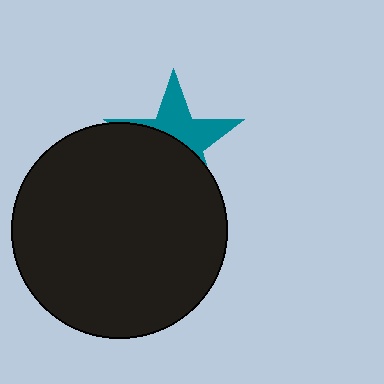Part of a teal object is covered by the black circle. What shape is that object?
It is a star.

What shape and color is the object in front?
The object in front is a black circle.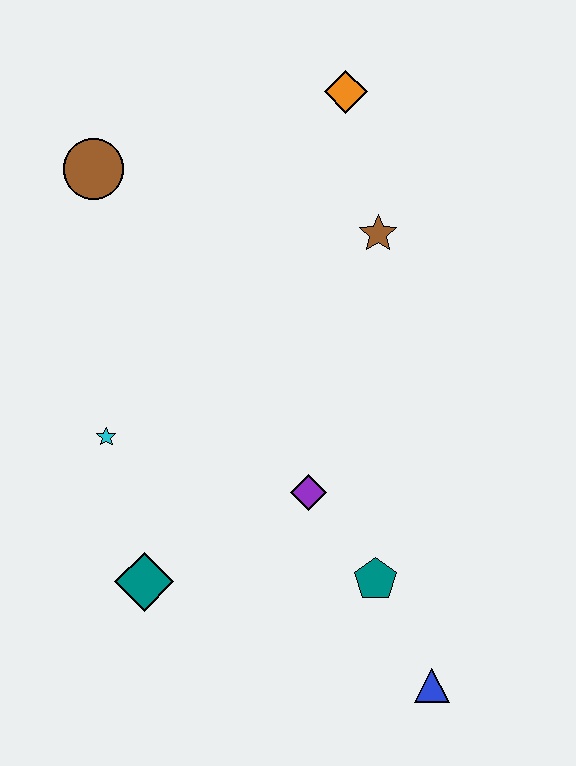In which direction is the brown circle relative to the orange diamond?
The brown circle is to the left of the orange diamond.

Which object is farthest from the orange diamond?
The blue triangle is farthest from the orange diamond.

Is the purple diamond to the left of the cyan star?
No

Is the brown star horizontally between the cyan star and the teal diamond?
No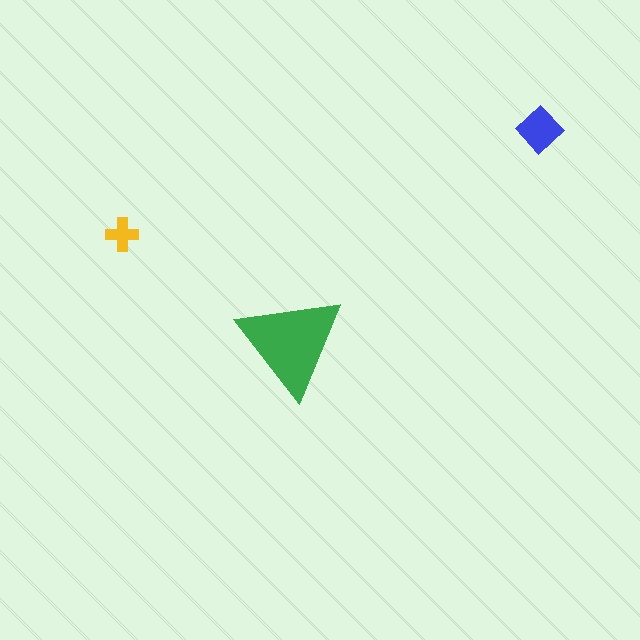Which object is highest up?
The blue diamond is topmost.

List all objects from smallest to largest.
The yellow cross, the blue diamond, the green triangle.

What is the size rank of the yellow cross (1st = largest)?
3rd.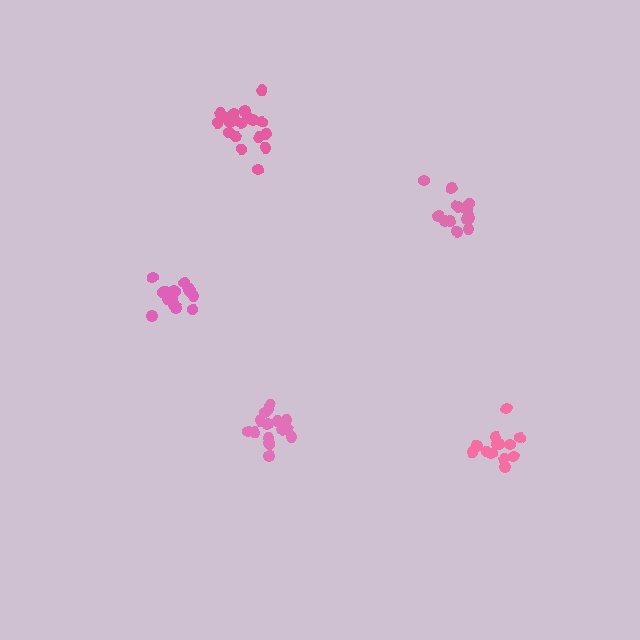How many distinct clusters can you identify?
There are 5 distinct clusters.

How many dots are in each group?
Group 1: 13 dots, Group 2: 16 dots, Group 3: 16 dots, Group 4: 14 dots, Group 5: 19 dots (78 total).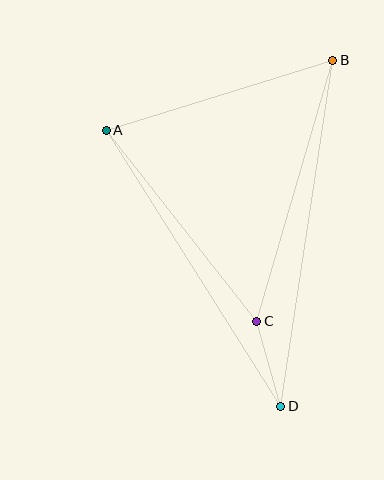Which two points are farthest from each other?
Points B and D are farthest from each other.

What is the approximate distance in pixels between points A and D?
The distance between A and D is approximately 326 pixels.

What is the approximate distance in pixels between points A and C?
The distance between A and C is approximately 243 pixels.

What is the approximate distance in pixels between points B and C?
The distance between B and C is approximately 272 pixels.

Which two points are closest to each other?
Points C and D are closest to each other.